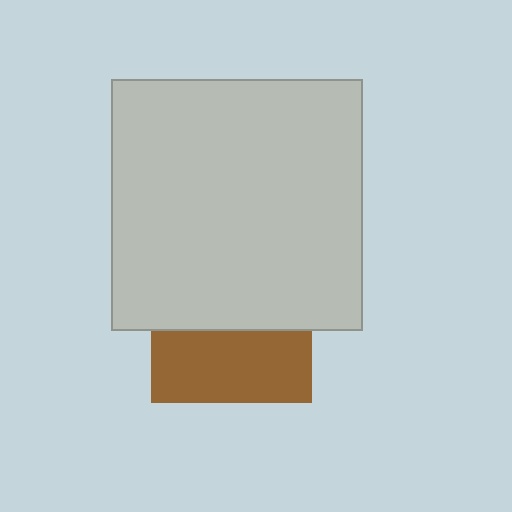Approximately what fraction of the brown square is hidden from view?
Roughly 56% of the brown square is hidden behind the light gray square.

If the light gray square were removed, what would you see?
You would see the complete brown square.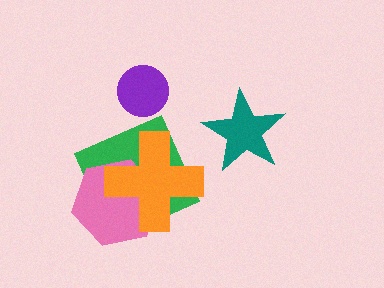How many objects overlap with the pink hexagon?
2 objects overlap with the pink hexagon.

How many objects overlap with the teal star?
0 objects overlap with the teal star.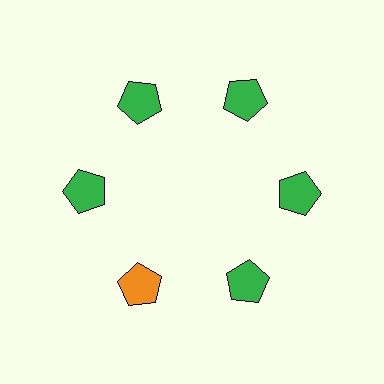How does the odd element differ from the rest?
It has a different color: orange instead of green.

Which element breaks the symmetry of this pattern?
The orange pentagon at roughly the 7 o'clock position breaks the symmetry. All other shapes are green pentagons.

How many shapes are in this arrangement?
There are 6 shapes arranged in a ring pattern.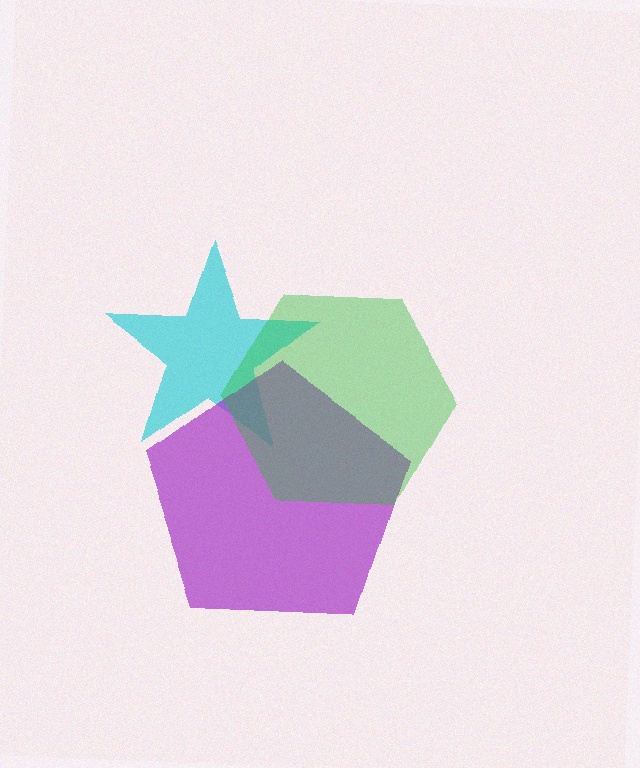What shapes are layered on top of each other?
The layered shapes are: a cyan star, a purple pentagon, a green hexagon.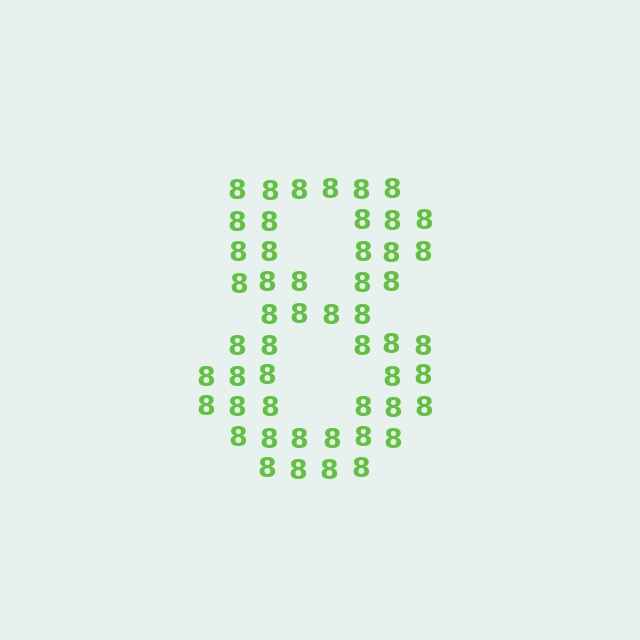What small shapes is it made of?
It is made of small digit 8's.